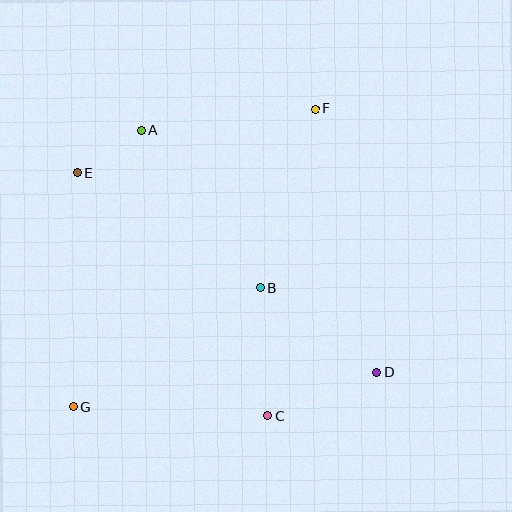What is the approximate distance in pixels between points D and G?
The distance between D and G is approximately 305 pixels.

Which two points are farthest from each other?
Points F and G are farthest from each other.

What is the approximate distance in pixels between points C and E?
The distance between C and E is approximately 308 pixels.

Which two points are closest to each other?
Points A and E are closest to each other.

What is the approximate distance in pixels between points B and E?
The distance between B and E is approximately 215 pixels.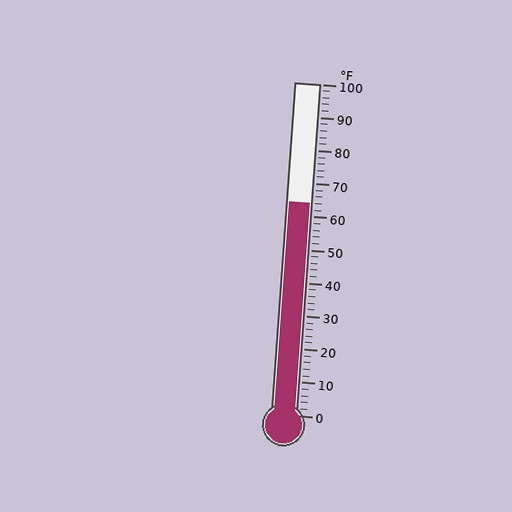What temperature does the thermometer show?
The thermometer shows approximately 64°F.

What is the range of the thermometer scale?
The thermometer scale ranges from 0°F to 100°F.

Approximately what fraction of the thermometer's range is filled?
The thermometer is filled to approximately 65% of its range.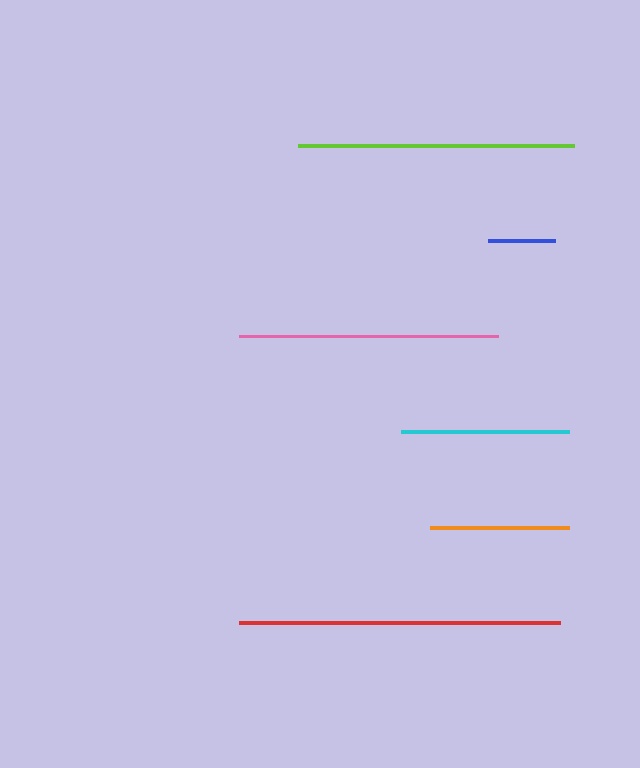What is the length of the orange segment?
The orange segment is approximately 139 pixels long.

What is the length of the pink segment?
The pink segment is approximately 260 pixels long.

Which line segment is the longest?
The red line is the longest at approximately 321 pixels.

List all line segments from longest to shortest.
From longest to shortest: red, lime, pink, cyan, orange, blue.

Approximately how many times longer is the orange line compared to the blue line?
The orange line is approximately 2.1 times the length of the blue line.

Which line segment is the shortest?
The blue line is the shortest at approximately 67 pixels.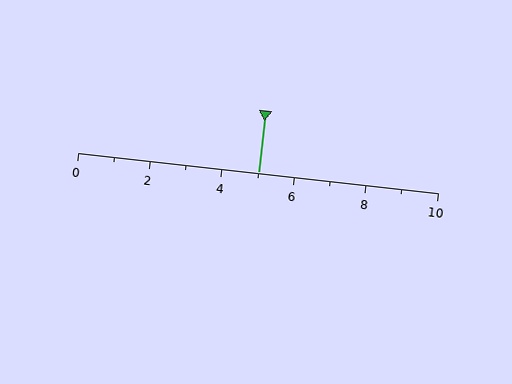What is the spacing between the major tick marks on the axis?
The major ticks are spaced 2 apart.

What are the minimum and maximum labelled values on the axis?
The axis runs from 0 to 10.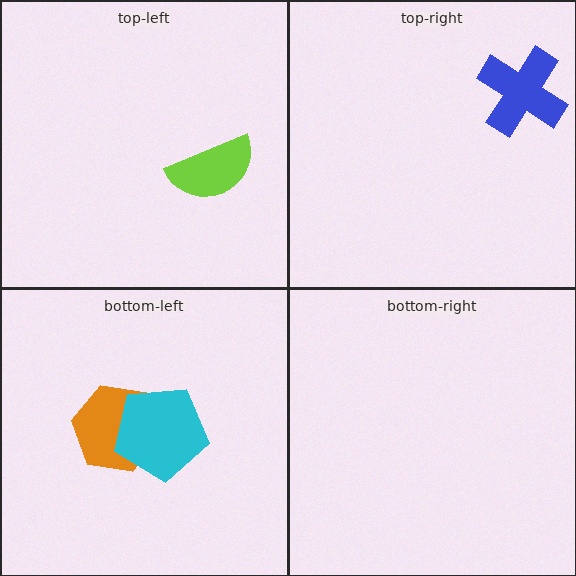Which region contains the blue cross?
The top-right region.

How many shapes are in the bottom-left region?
2.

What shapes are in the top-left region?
The lime semicircle.